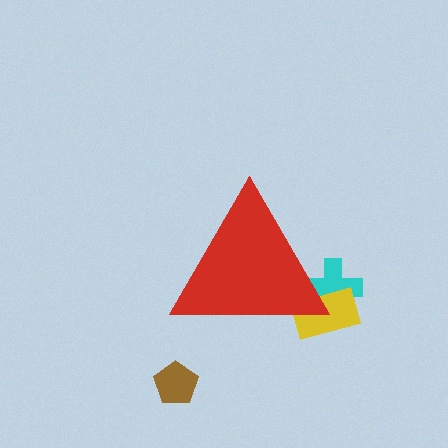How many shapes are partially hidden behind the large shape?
2 shapes are partially hidden.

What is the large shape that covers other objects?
A red triangle.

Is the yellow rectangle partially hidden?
Yes, the yellow rectangle is partially hidden behind the red triangle.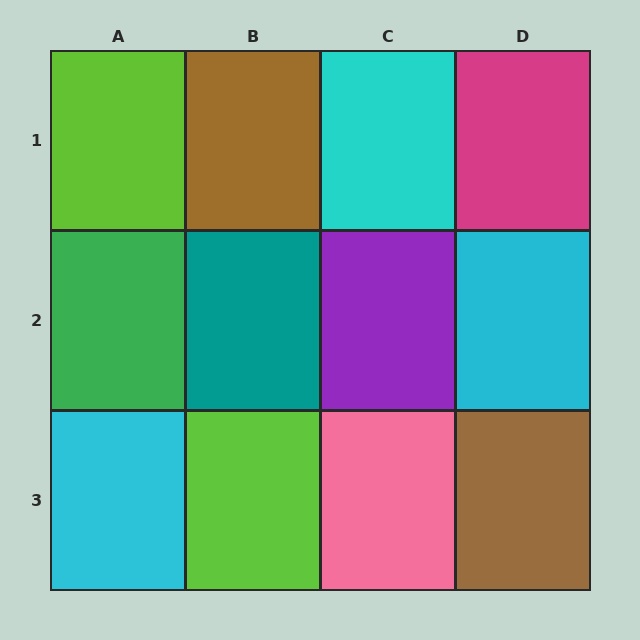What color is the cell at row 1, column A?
Lime.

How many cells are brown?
2 cells are brown.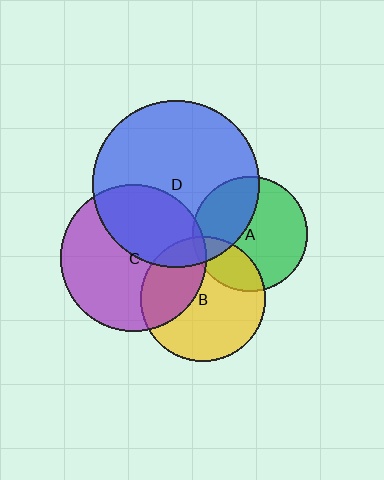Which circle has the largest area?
Circle D (blue).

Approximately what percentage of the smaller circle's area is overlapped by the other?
Approximately 40%.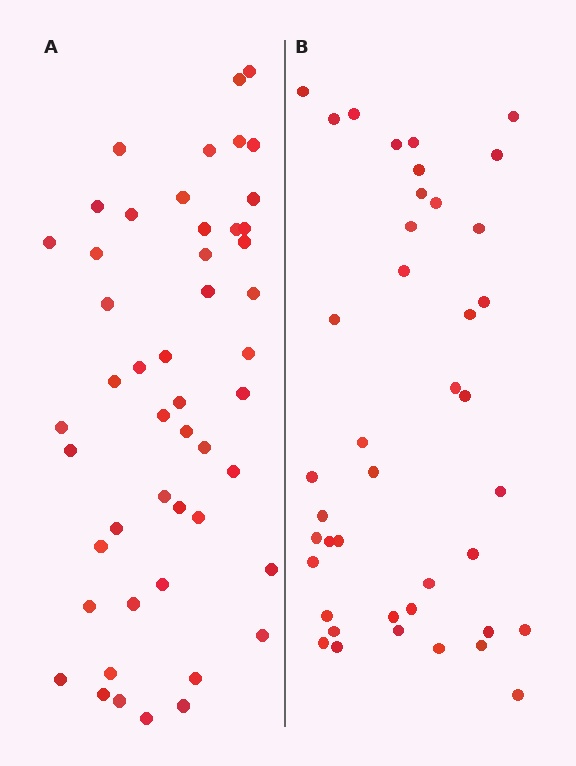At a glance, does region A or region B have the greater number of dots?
Region A (the left region) has more dots.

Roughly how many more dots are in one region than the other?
Region A has roughly 8 or so more dots than region B.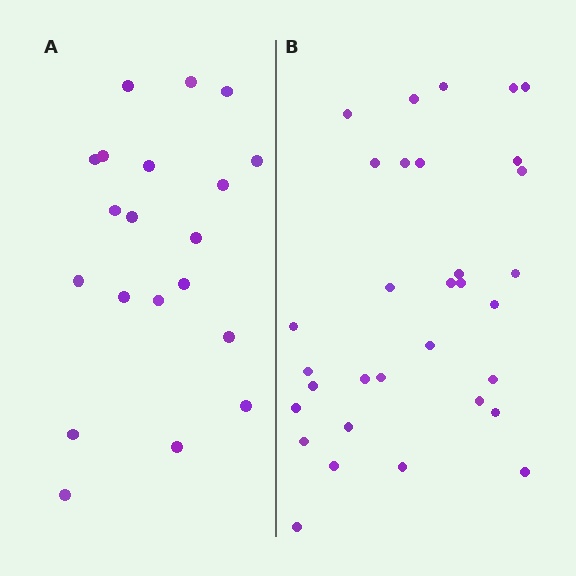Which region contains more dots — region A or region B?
Region B (the right region) has more dots.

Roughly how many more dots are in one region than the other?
Region B has roughly 12 or so more dots than region A.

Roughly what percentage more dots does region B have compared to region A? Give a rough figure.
About 60% more.